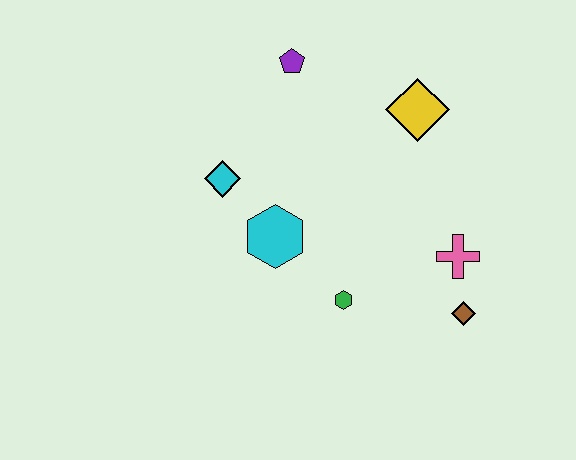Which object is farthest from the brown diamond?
The purple pentagon is farthest from the brown diamond.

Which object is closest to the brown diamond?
The pink cross is closest to the brown diamond.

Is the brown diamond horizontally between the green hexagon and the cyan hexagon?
No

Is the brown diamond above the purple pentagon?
No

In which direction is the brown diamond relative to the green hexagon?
The brown diamond is to the right of the green hexagon.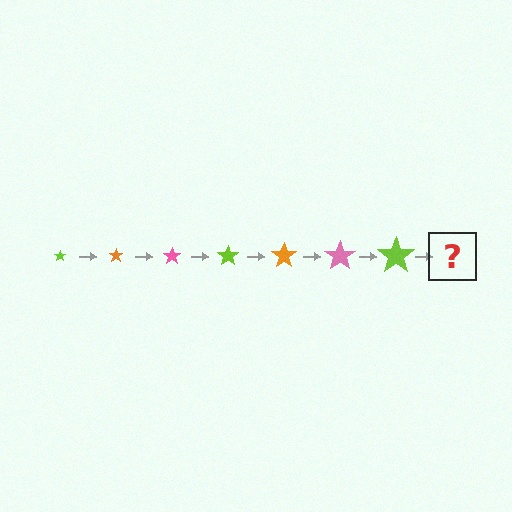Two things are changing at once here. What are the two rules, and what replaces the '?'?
The two rules are that the star grows larger each step and the color cycles through lime, orange, and pink. The '?' should be an orange star, larger than the previous one.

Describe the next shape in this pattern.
It should be an orange star, larger than the previous one.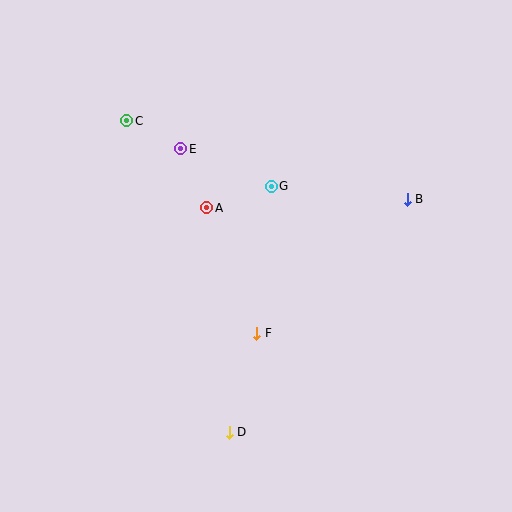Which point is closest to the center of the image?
Point A at (207, 208) is closest to the center.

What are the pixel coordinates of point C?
Point C is at (127, 121).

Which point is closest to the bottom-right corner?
Point D is closest to the bottom-right corner.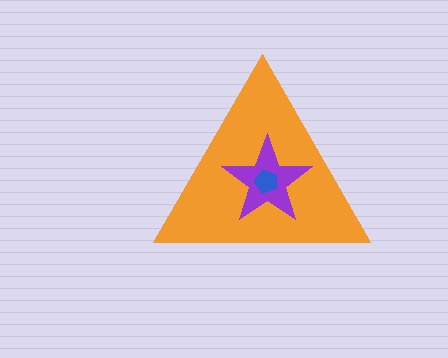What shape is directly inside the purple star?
The blue pentagon.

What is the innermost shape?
The blue pentagon.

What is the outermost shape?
The orange triangle.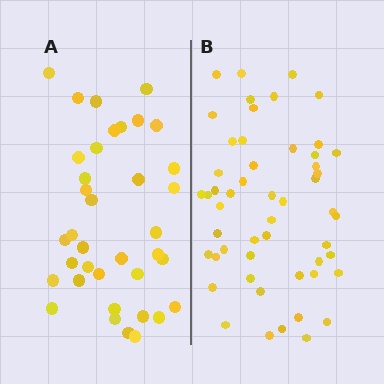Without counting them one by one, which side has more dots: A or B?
Region B (the right region) has more dots.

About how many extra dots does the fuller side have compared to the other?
Region B has approximately 15 more dots than region A.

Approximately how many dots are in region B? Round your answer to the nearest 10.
About 50 dots. (The exact count is 52, which rounds to 50.)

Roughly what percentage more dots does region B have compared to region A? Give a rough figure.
About 40% more.